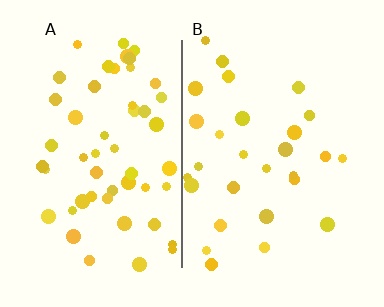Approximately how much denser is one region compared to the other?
Approximately 1.9× — region A over region B.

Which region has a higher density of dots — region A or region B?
A (the left).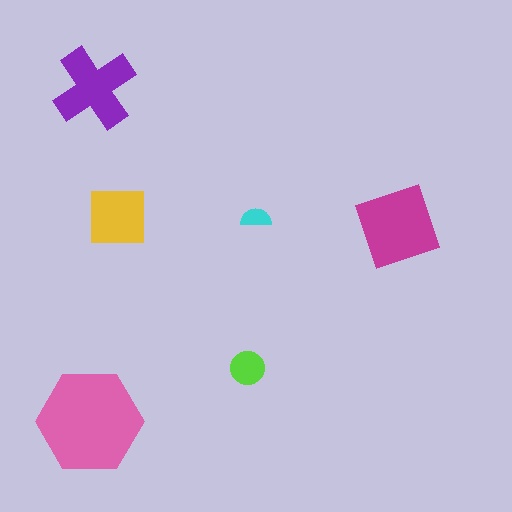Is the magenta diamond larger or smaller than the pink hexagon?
Smaller.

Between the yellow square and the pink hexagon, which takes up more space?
The pink hexagon.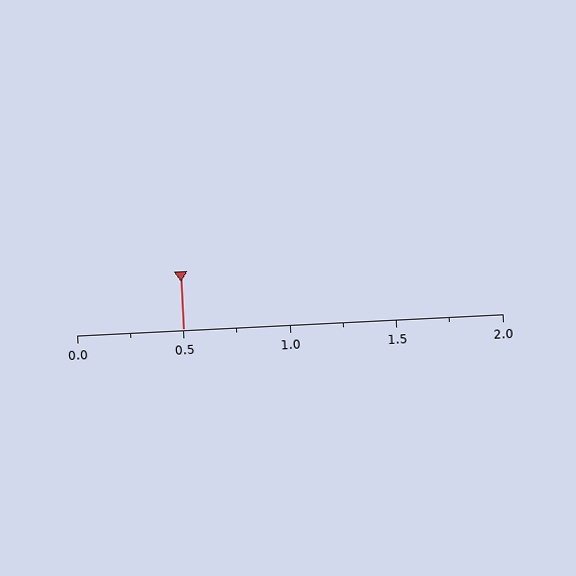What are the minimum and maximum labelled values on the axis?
The axis runs from 0.0 to 2.0.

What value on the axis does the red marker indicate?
The marker indicates approximately 0.5.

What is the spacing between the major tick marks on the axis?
The major ticks are spaced 0.5 apart.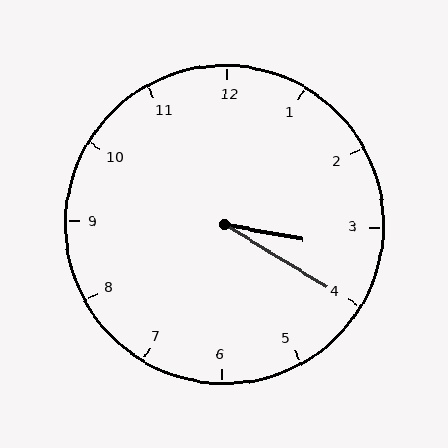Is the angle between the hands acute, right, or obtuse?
It is acute.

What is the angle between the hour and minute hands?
Approximately 20 degrees.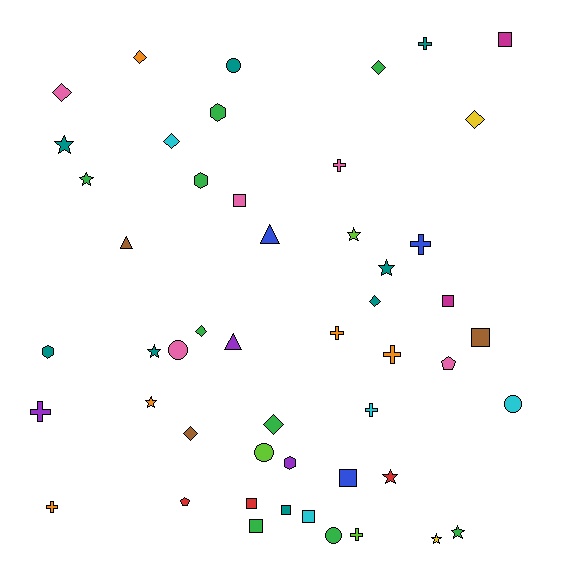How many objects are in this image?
There are 50 objects.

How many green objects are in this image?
There are 9 green objects.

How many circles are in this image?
There are 5 circles.